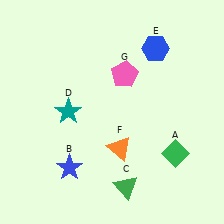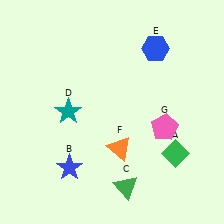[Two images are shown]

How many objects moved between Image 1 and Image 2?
1 object moved between the two images.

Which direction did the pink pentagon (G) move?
The pink pentagon (G) moved down.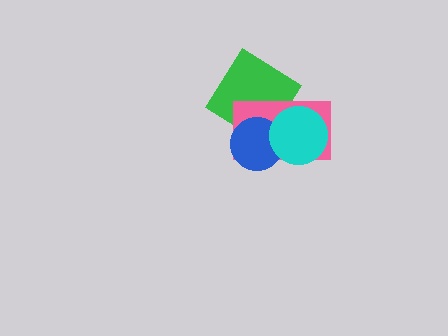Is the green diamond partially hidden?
Yes, it is partially covered by another shape.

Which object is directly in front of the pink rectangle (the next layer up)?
The blue circle is directly in front of the pink rectangle.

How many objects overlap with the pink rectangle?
3 objects overlap with the pink rectangle.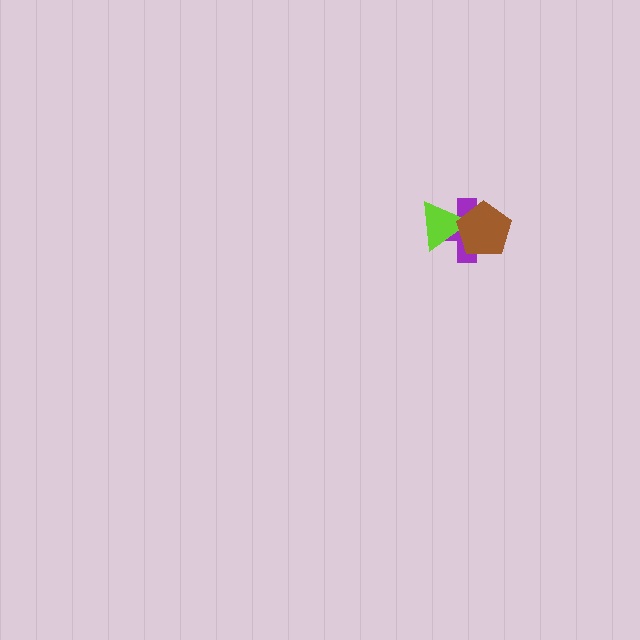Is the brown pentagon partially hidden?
No, no other shape covers it.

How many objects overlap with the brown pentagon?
2 objects overlap with the brown pentagon.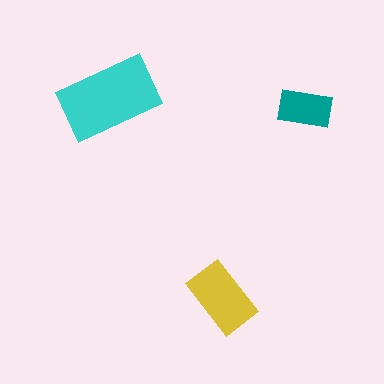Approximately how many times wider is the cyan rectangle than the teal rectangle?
About 2 times wider.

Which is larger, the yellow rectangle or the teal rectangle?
The yellow one.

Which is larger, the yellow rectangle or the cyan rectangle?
The cyan one.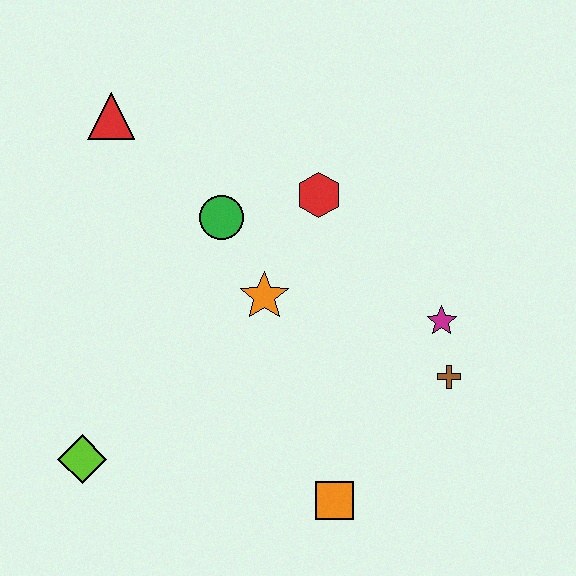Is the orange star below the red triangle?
Yes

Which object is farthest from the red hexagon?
The lime diamond is farthest from the red hexagon.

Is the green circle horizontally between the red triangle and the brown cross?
Yes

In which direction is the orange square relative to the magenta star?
The orange square is below the magenta star.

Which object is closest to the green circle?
The orange star is closest to the green circle.